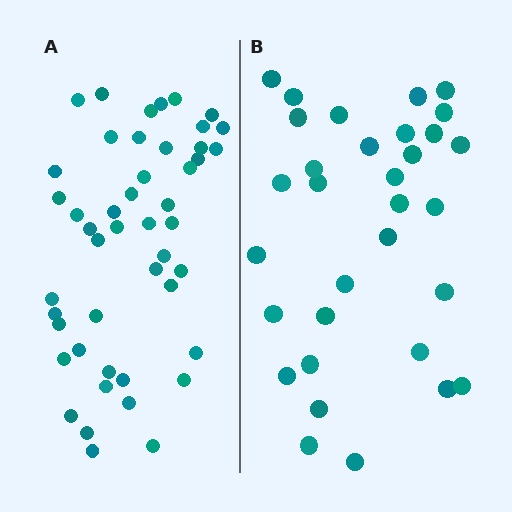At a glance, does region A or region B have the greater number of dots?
Region A (the left region) has more dots.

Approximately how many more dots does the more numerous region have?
Region A has approximately 15 more dots than region B.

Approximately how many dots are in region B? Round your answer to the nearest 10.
About 30 dots. (The exact count is 32, which rounds to 30.)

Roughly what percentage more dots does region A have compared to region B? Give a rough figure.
About 45% more.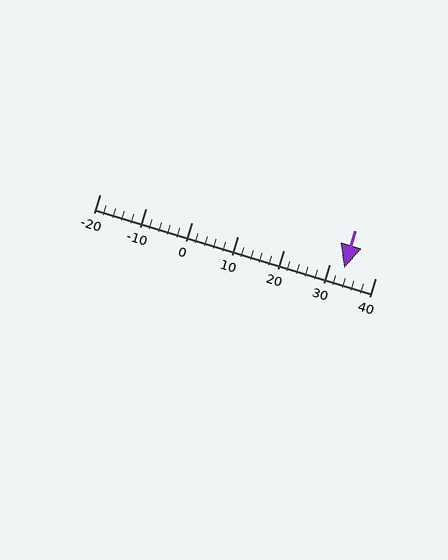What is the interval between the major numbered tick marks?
The major tick marks are spaced 10 units apart.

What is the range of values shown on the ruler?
The ruler shows values from -20 to 40.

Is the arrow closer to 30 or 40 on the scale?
The arrow is closer to 30.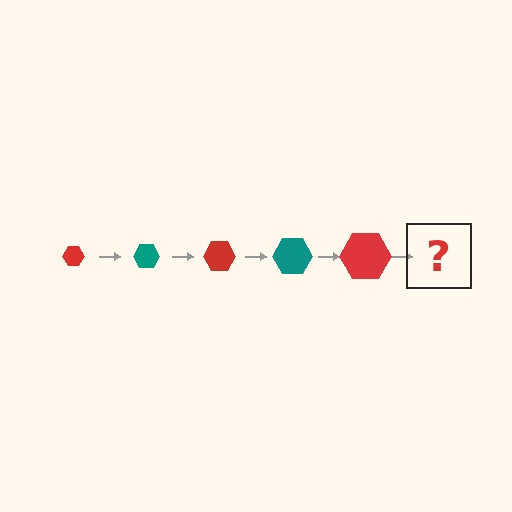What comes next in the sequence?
The next element should be a teal hexagon, larger than the previous one.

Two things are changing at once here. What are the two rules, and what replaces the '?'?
The two rules are that the hexagon grows larger each step and the color cycles through red and teal. The '?' should be a teal hexagon, larger than the previous one.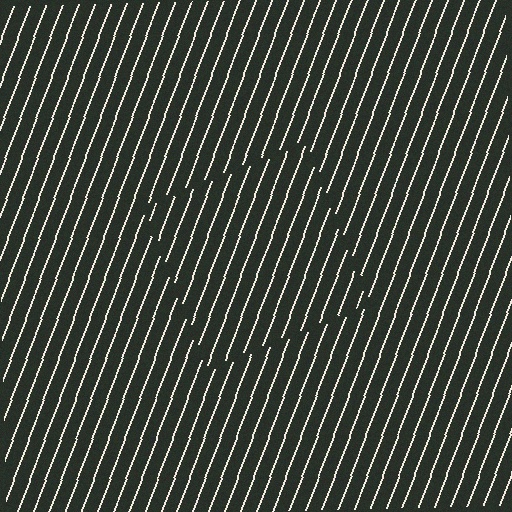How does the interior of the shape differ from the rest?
The interior of the shape contains the same grating, shifted by half a period — the contour is defined by the phase discontinuity where line-ends from the inner and outer gratings abut.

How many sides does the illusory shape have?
4 sides — the line-ends trace a square.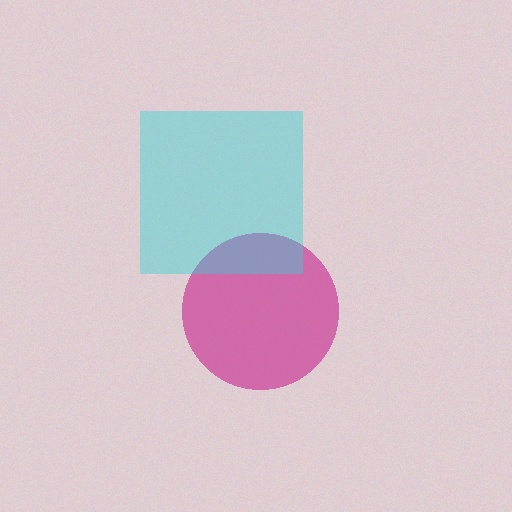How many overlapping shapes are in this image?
There are 2 overlapping shapes in the image.